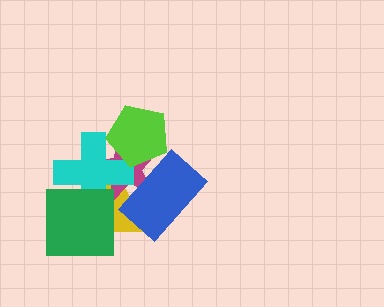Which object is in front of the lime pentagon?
The blue rectangle is in front of the lime pentagon.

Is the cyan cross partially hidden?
Yes, it is partially covered by another shape.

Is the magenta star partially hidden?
Yes, it is partially covered by another shape.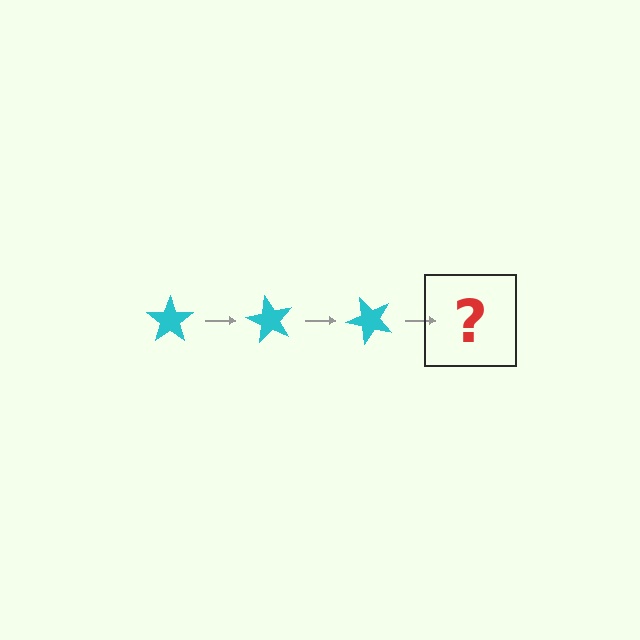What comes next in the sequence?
The next element should be a cyan star rotated 180 degrees.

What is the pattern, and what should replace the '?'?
The pattern is that the star rotates 60 degrees each step. The '?' should be a cyan star rotated 180 degrees.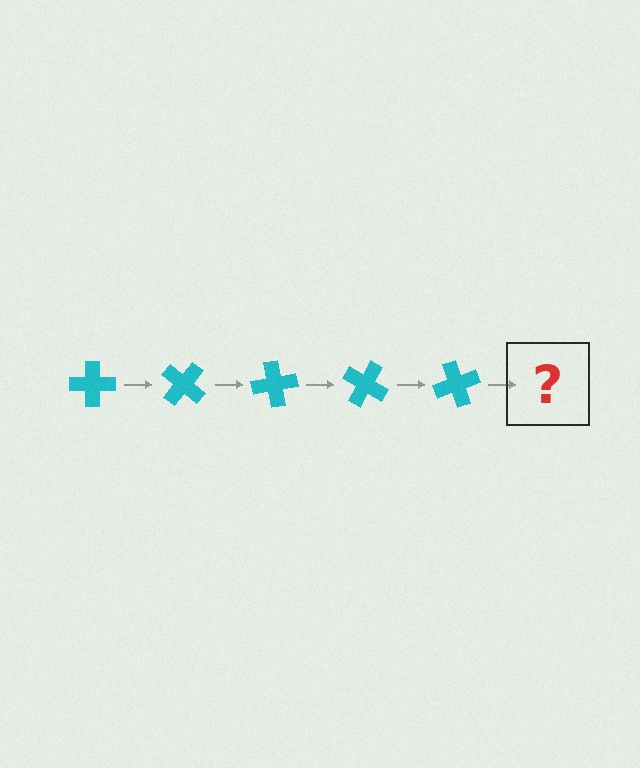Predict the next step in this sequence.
The next step is a cyan cross rotated 200 degrees.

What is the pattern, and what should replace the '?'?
The pattern is that the cross rotates 40 degrees each step. The '?' should be a cyan cross rotated 200 degrees.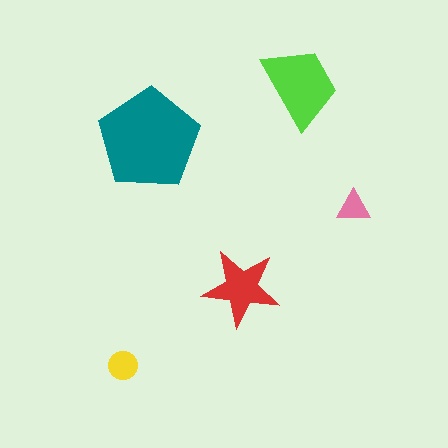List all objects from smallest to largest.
The pink triangle, the yellow circle, the red star, the lime trapezoid, the teal pentagon.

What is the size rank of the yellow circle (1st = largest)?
4th.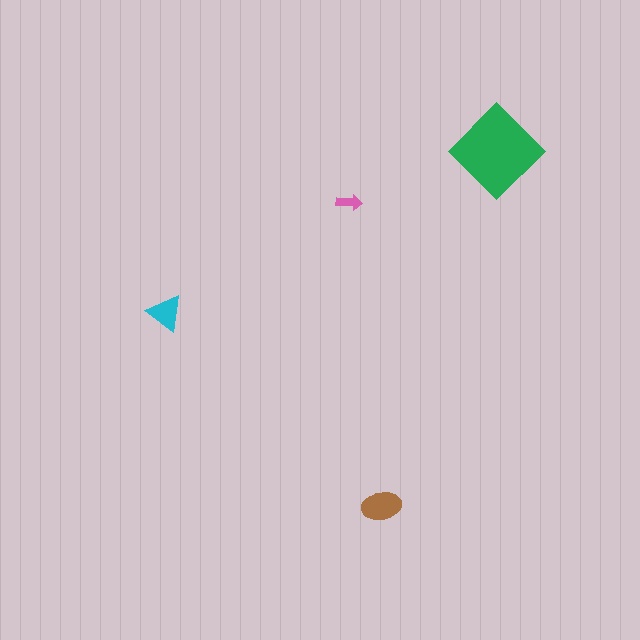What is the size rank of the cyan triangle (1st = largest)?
3rd.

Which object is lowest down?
The brown ellipse is bottommost.